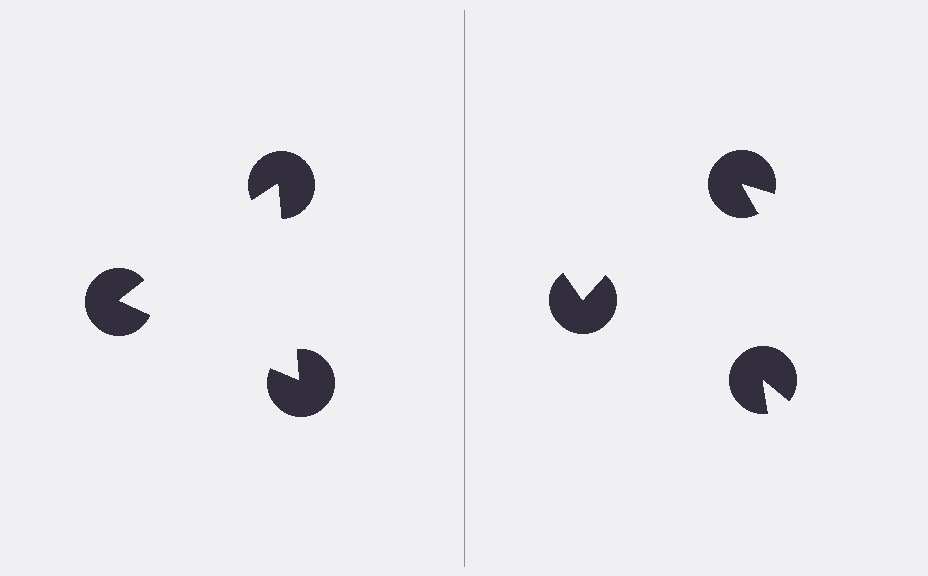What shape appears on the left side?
An illusory triangle.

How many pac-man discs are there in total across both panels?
6 — 3 on each side.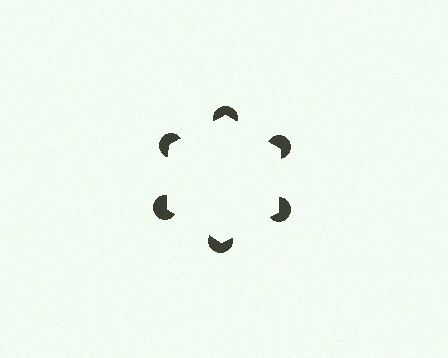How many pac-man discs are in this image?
There are 6 — one at each vertex of the illusory hexagon.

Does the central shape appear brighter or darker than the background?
It typically appears slightly brighter than the background, even though no actual brightness change is drawn.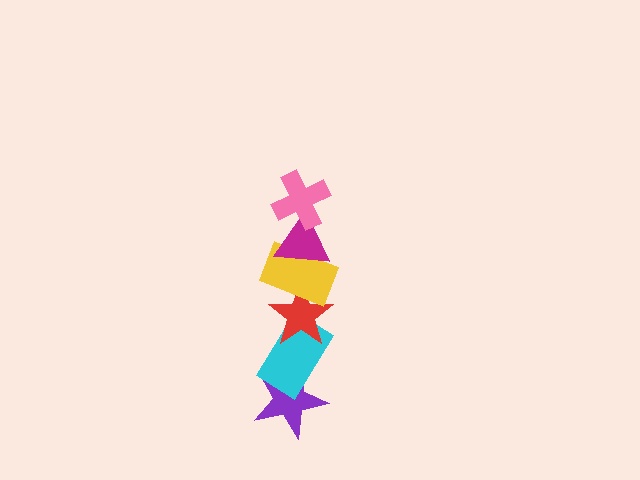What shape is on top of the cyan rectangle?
The red star is on top of the cyan rectangle.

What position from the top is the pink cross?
The pink cross is 1st from the top.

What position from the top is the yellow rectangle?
The yellow rectangle is 3rd from the top.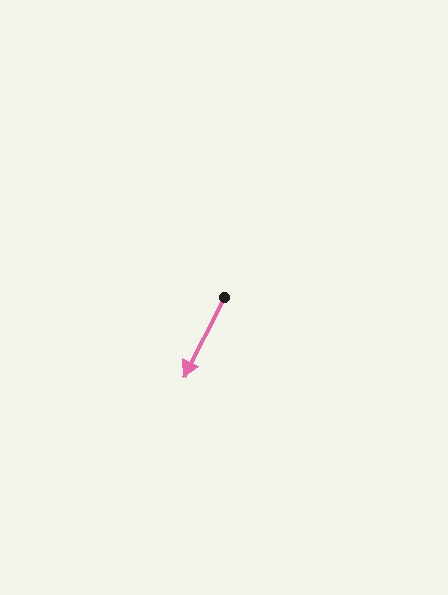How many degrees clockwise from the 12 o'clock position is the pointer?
Approximately 207 degrees.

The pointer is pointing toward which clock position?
Roughly 7 o'clock.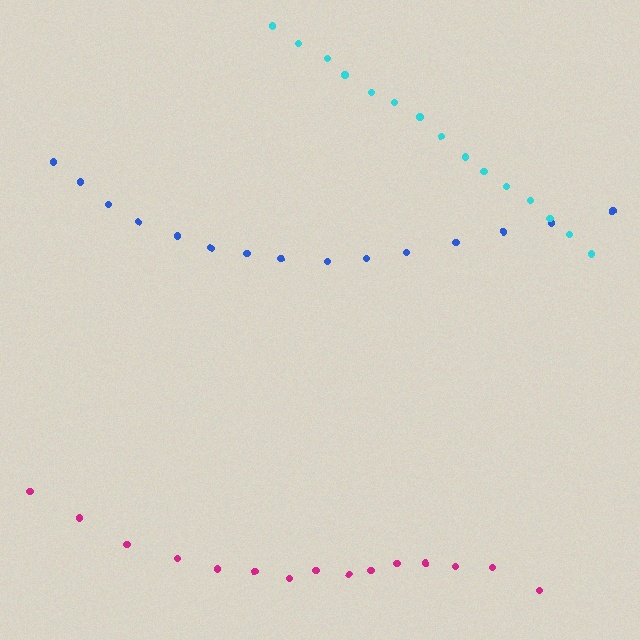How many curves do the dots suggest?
There are 3 distinct paths.